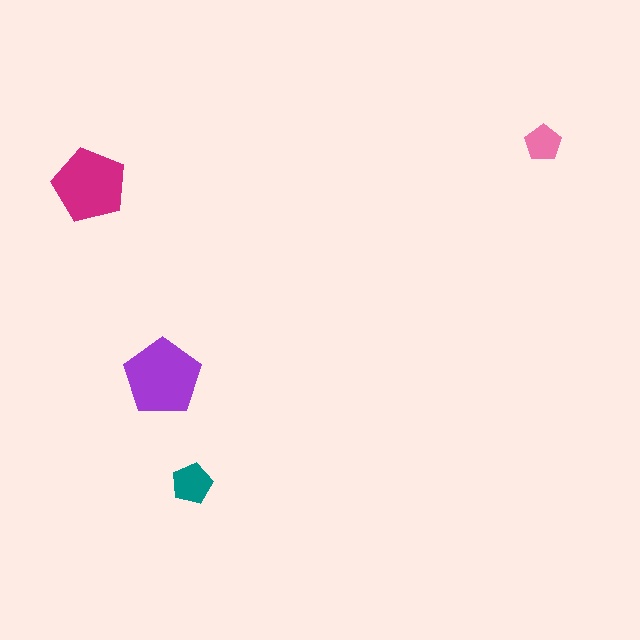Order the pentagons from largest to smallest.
the purple one, the magenta one, the teal one, the pink one.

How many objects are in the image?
There are 4 objects in the image.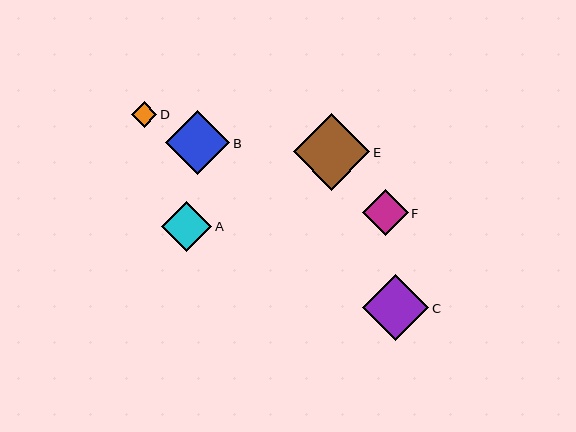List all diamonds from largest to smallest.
From largest to smallest: E, C, B, A, F, D.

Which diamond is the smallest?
Diamond D is the smallest with a size of approximately 25 pixels.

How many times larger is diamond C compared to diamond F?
Diamond C is approximately 1.4 times the size of diamond F.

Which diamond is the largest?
Diamond E is the largest with a size of approximately 77 pixels.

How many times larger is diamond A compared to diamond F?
Diamond A is approximately 1.1 times the size of diamond F.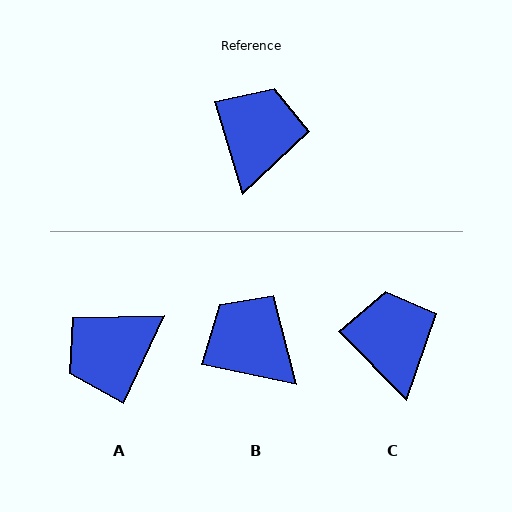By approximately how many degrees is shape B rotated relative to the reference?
Approximately 61 degrees counter-clockwise.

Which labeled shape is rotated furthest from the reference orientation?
A, about 138 degrees away.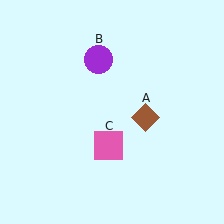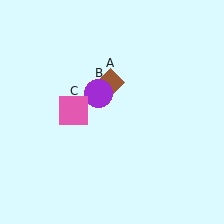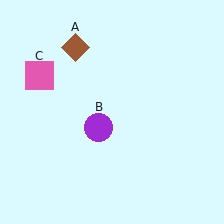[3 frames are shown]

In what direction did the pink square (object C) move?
The pink square (object C) moved up and to the left.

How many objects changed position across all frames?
3 objects changed position: brown diamond (object A), purple circle (object B), pink square (object C).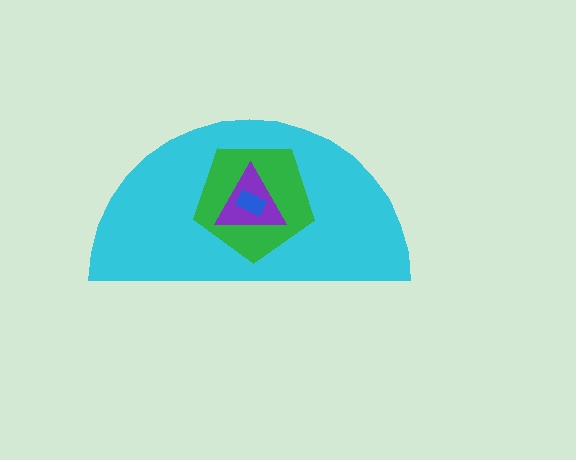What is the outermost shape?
The cyan semicircle.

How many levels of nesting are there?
4.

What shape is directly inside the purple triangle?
The blue rectangle.